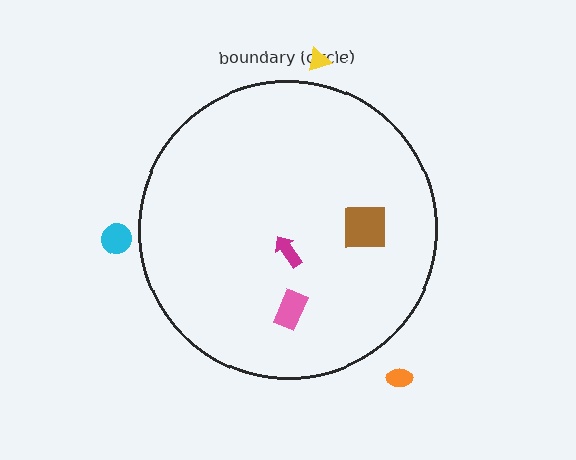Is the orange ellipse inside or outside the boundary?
Outside.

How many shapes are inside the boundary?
3 inside, 3 outside.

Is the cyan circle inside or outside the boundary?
Outside.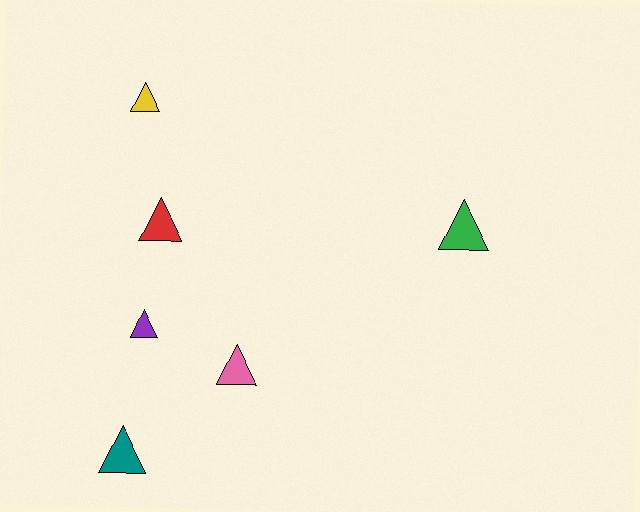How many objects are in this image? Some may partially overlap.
There are 6 objects.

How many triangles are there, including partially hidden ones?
There are 6 triangles.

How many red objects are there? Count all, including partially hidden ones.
There is 1 red object.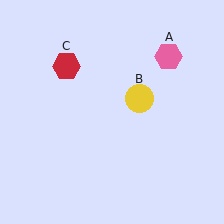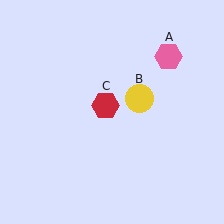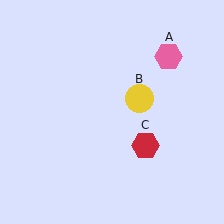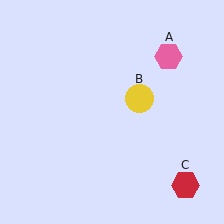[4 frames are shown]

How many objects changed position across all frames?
1 object changed position: red hexagon (object C).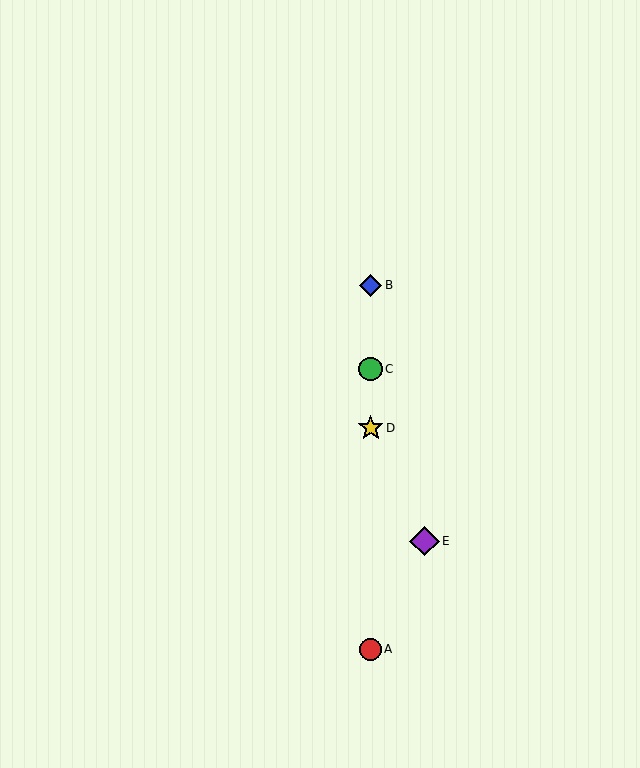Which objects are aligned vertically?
Objects A, B, C, D are aligned vertically.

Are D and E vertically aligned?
No, D is at x≈371 and E is at x≈425.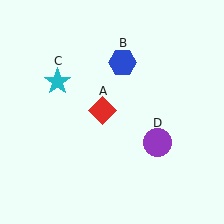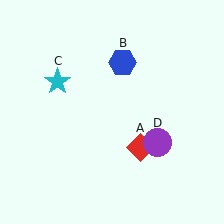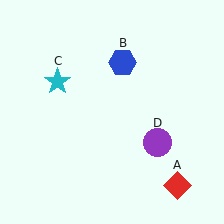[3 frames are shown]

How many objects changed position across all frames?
1 object changed position: red diamond (object A).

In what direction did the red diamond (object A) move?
The red diamond (object A) moved down and to the right.